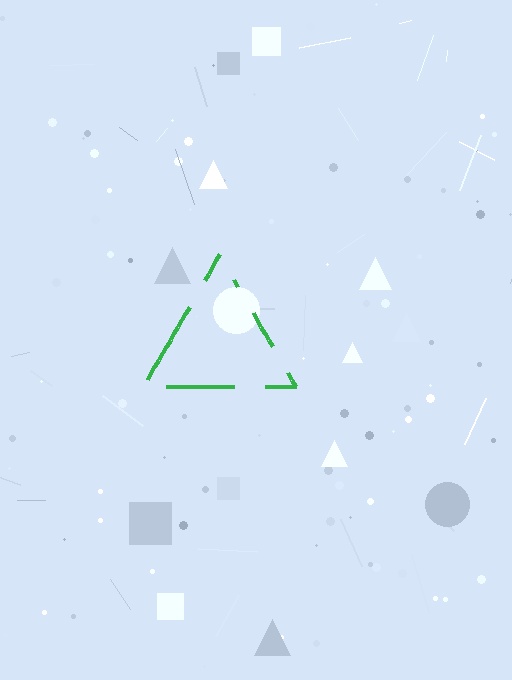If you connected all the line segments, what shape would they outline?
They would outline a triangle.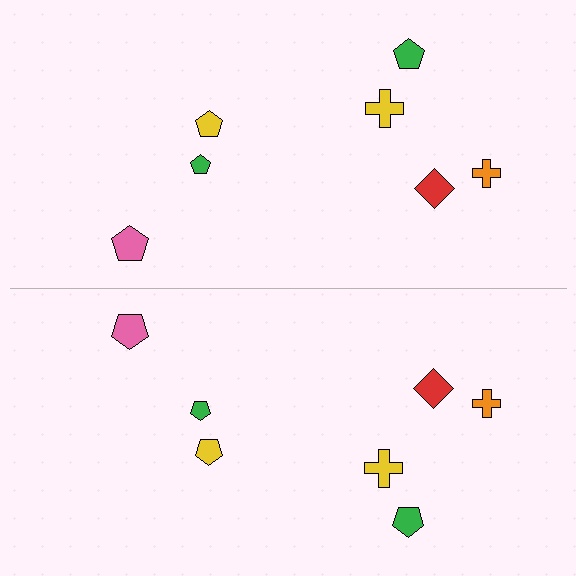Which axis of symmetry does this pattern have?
The pattern has a horizontal axis of symmetry running through the center of the image.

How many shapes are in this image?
There are 14 shapes in this image.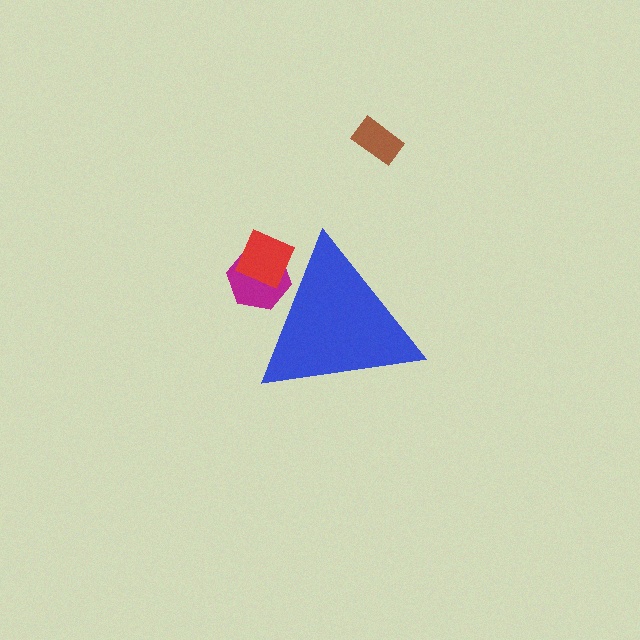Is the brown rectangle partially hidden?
No, the brown rectangle is fully visible.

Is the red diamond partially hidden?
Yes, the red diamond is partially hidden behind the blue triangle.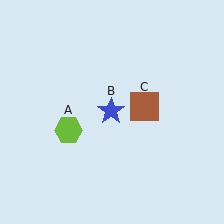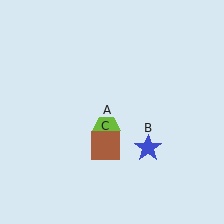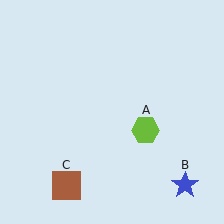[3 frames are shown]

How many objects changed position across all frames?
3 objects changed position: lime hexagon (object A), blue star (object B), brown square (object C).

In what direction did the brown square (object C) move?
The brown square (object C) moved down and to the left.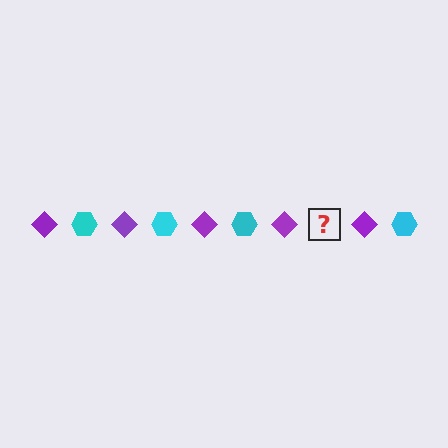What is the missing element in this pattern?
The missing element is a cyan hexagon.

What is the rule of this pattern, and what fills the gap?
The rule is that the pattern alternates between purple diamond and cyan hexagon. The gap should be filled with a cyan hexagon.